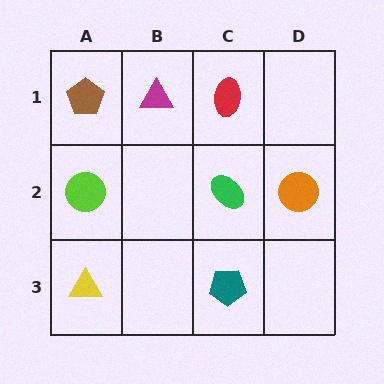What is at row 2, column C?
A green ellipse.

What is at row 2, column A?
A lime circle.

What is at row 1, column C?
A red ellipse.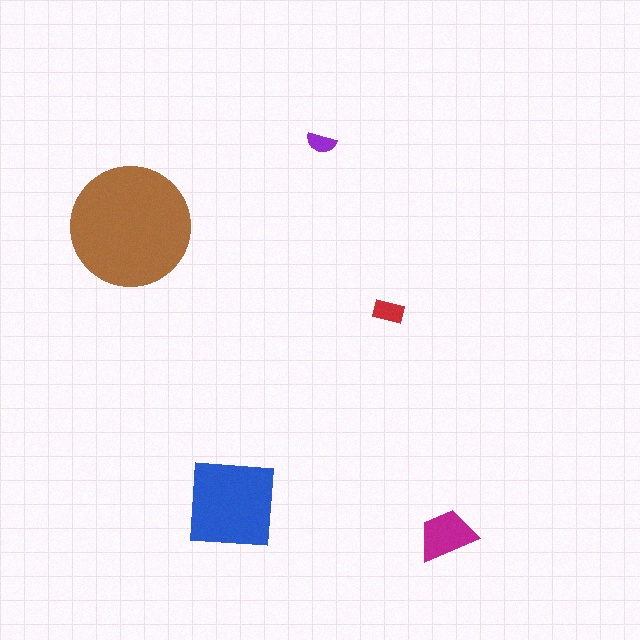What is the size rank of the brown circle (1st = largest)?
1st.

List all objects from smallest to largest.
The purple semicircle, the red rectangle, the magenta trapezoid, the blue square, the brown circle.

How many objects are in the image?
There are 5 objects in the image.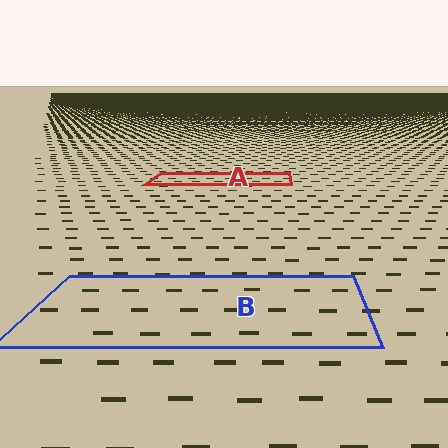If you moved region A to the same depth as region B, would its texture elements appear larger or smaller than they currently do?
They would appear larger. At a closer depth, the same texture elements are projected at a bigger on-screen size.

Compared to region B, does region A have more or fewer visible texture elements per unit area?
Region A has more texture elements per unit area — they are packed more densely because it is farther away.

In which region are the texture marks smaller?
The texture marks are smaller in region A, because it is farther away.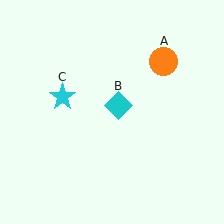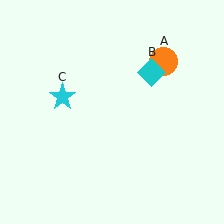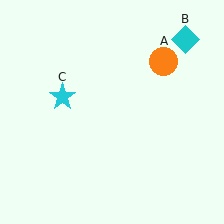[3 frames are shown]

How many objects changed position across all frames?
1 object changed position: cyan diamond (object B).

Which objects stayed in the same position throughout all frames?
Orange circle (object A) and cyan star (object C) remained stationary.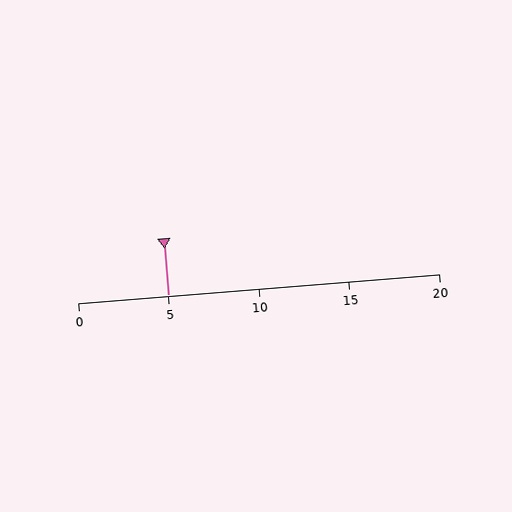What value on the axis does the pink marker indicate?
The marker indicates approximately 5.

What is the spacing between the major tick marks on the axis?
The major ticks are spaced 5 apart.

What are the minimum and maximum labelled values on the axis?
The axis runs from 0 to 20.